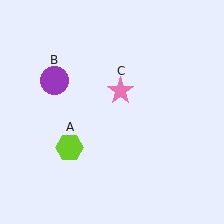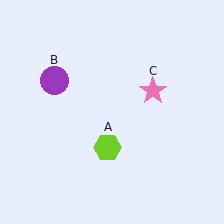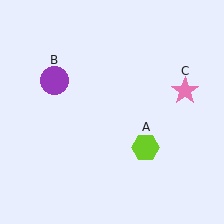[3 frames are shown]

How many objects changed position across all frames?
2 objects changed position: lime hexagon (object A), pink star (object C).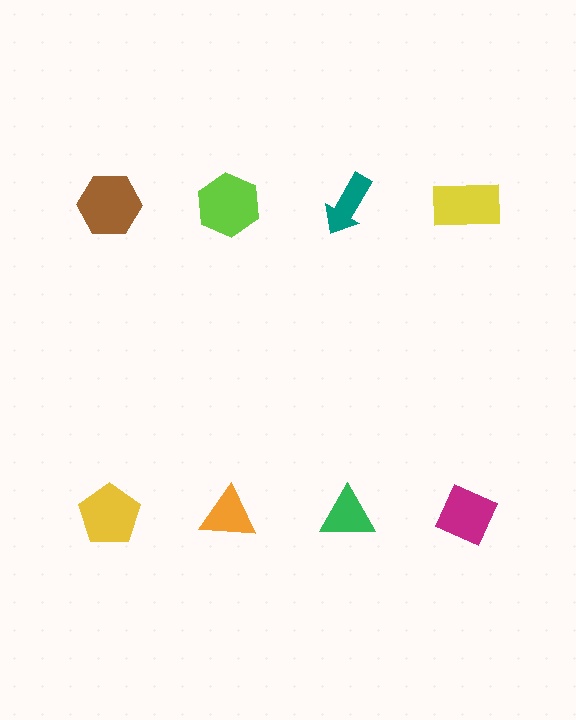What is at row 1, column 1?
A brown hexagon.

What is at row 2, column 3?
A green triangle.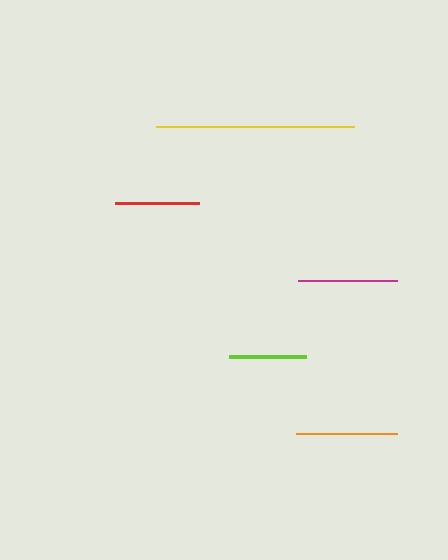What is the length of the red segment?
The red segment is approximately 84 pixels long.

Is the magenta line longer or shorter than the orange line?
The orange line is longer than the magenta line.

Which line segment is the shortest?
The lime line is the shortest at approximately 77 pixels.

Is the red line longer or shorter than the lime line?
The red line is longer than the lime line.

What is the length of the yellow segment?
The yellow segment is approximately 197 pixels long.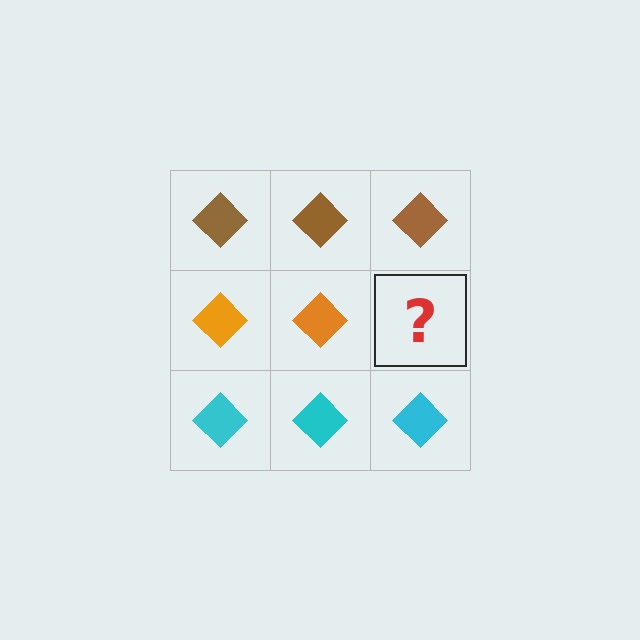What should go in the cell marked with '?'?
The missing cell should contain an orange diamond.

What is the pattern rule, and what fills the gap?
The rule is that each row has a consistent color. The gap should be filled with an orange diamond.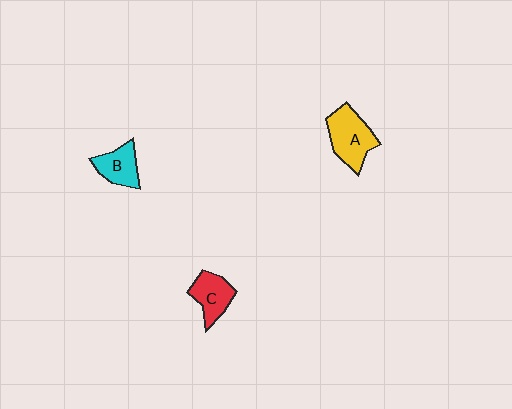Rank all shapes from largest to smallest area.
From largest to smallest: A (yellow), C (red), B (cyan).